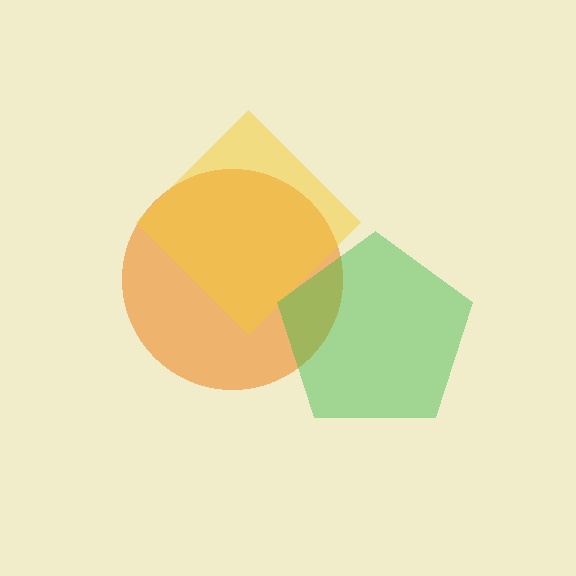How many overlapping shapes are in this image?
There are 3 overlapping shapes in the image.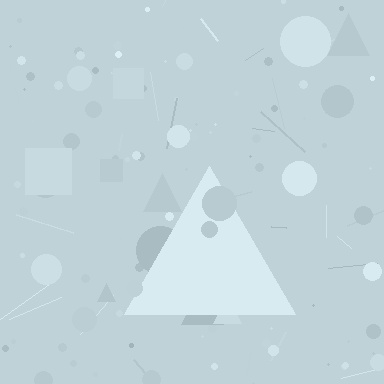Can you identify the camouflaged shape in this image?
The camouflaged shape is a triangle.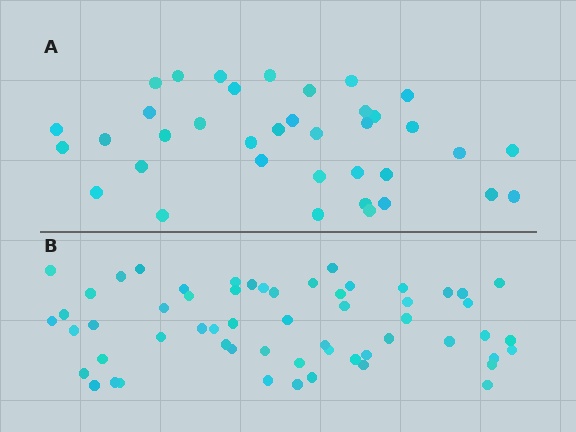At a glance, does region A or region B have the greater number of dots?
Region B (the bottom region) has more dots.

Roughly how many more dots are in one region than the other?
Region B has approximately 20 more dots than region A.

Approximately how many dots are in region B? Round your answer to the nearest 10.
About 60 dots. (The exact count is 58, which rounds to 60.)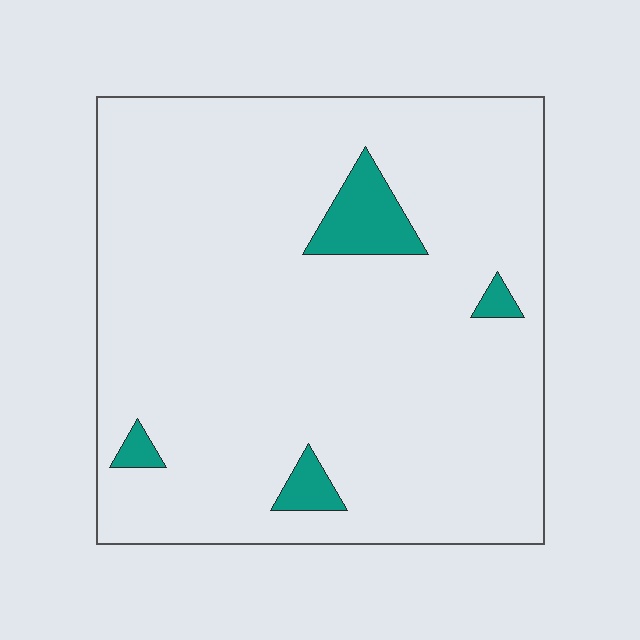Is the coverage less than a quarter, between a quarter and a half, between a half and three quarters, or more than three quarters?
Less than a quarter.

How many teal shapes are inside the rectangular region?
4.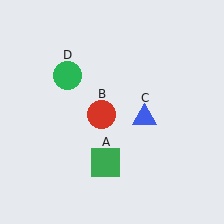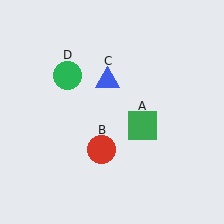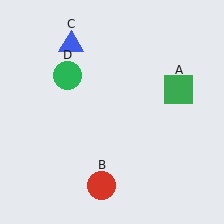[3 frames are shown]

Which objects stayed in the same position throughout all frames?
Green circle (object D) remained stationary.